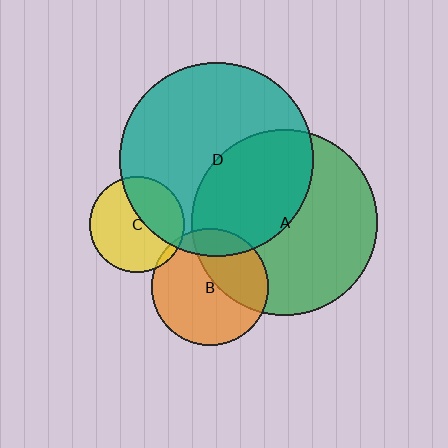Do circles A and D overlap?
Yes.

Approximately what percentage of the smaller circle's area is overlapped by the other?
Approximately 40%.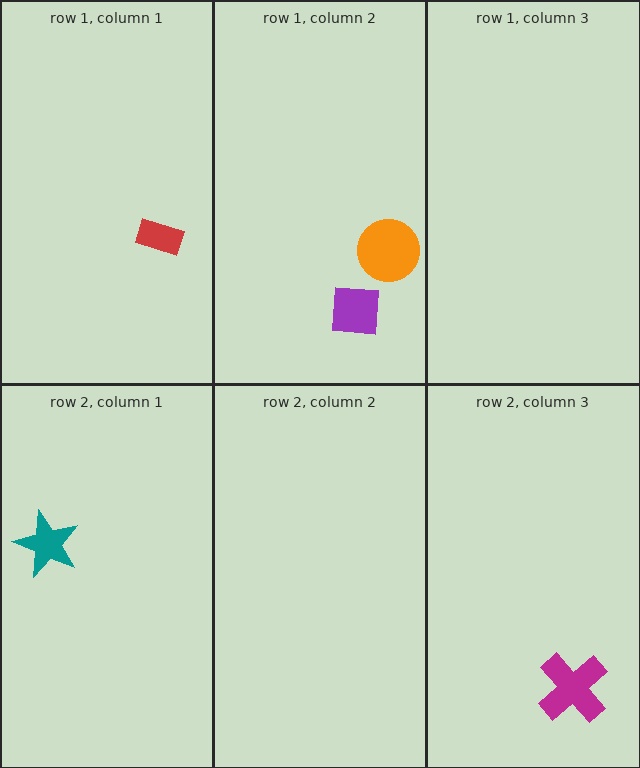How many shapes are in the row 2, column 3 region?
1.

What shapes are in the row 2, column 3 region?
The magenta cross.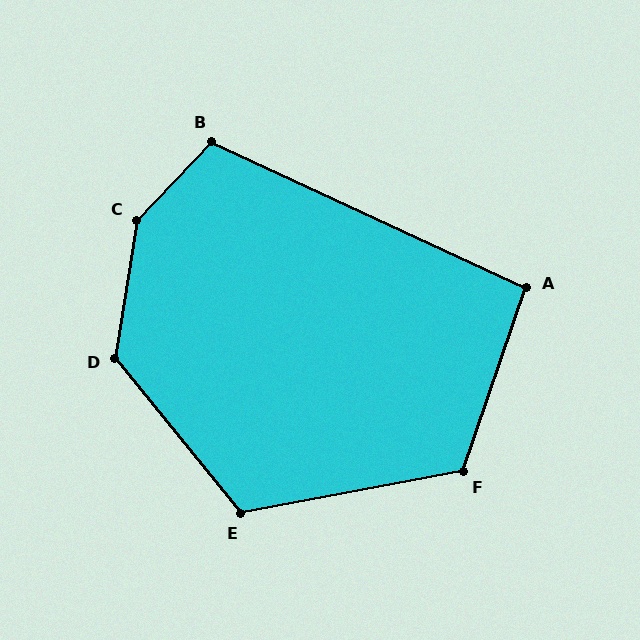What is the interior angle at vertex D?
Approximately 132 degrees (obtuse).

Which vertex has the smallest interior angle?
A, at approximately 96 degrees.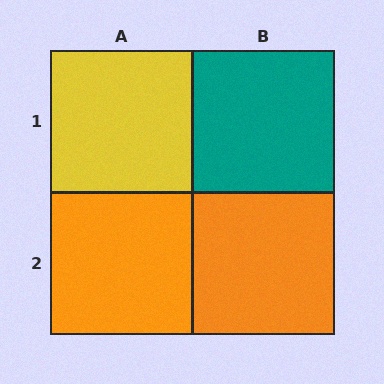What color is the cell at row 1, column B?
Teal.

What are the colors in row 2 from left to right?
Orange, orange.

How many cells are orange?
2 cells are orange.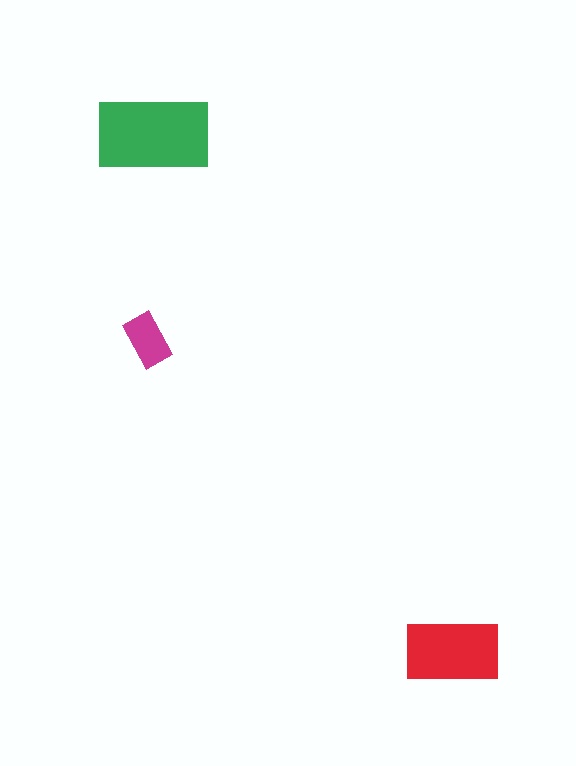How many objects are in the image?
There are 3 objects in the image.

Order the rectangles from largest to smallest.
the green one, the red one, the magenta one.